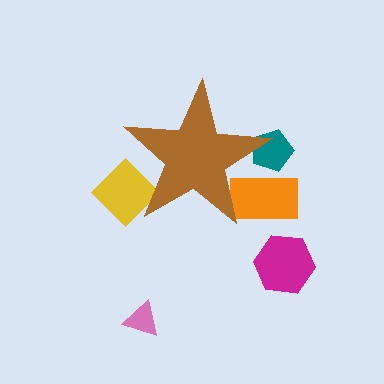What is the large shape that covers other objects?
A brown star.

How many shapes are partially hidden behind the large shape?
3 shapes are partially hidden.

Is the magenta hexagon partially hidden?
No, the magenta hexagon is fully visible.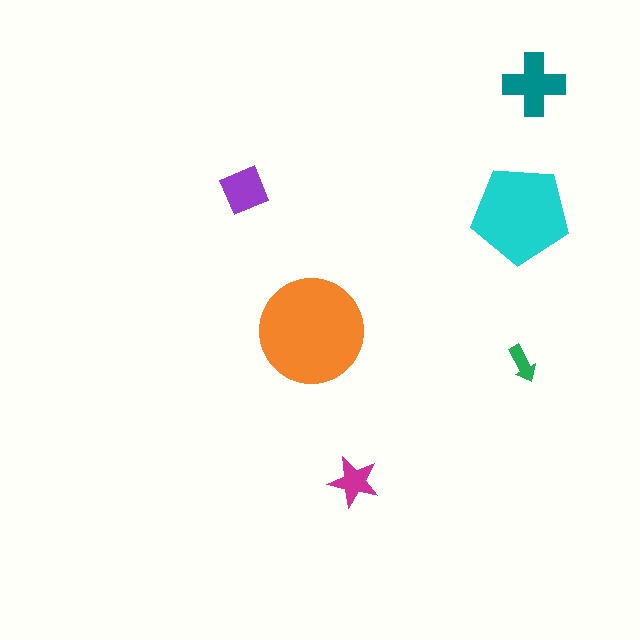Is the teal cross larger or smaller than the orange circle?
Smaller.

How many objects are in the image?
There are 6 objects in the image.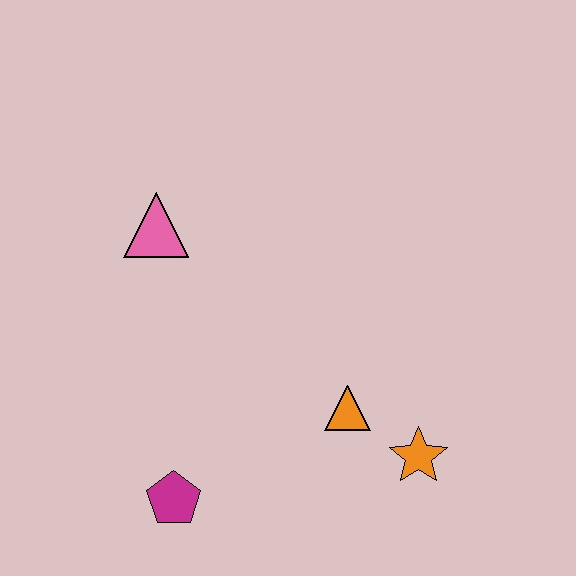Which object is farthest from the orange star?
The pink triangle is farthest from the orange star.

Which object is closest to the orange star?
The orange triangle is closest to the orange star.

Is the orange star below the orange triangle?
Yes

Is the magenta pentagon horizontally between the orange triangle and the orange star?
No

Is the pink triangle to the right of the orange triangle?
No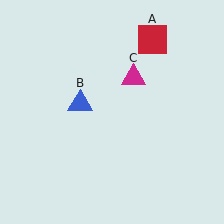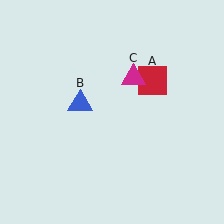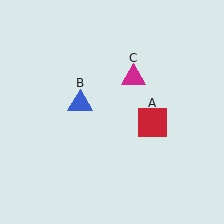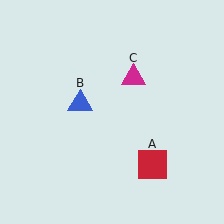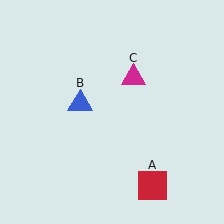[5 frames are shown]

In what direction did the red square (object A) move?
The red square (object A) moved down.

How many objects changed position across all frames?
1 object changed position: red square (object A).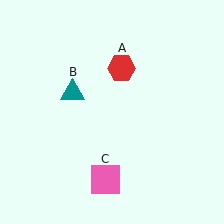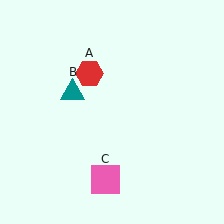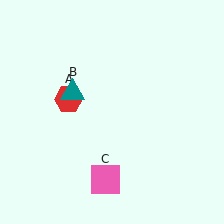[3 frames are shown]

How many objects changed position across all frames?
1 object changed position: red hexagon (object A).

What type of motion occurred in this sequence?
The red hexagon (object A) rotated counterclockwise around the center of the scene.